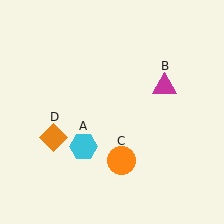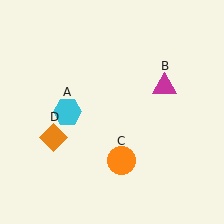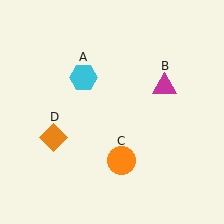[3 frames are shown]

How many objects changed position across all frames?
1 object changed position: cyan hexagon (object A).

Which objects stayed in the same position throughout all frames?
Magenta triangle (object B) and orange circle (object C) and orange diamond (object D) remained stationary.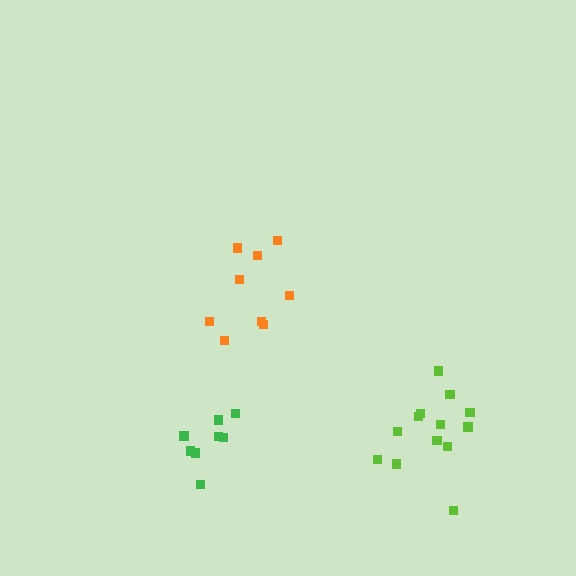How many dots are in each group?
Group 1: 9 dots, Group 2: 8 dots, Group 3: 13 dots (30 total).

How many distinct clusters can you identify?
There are 3 distinct clusters.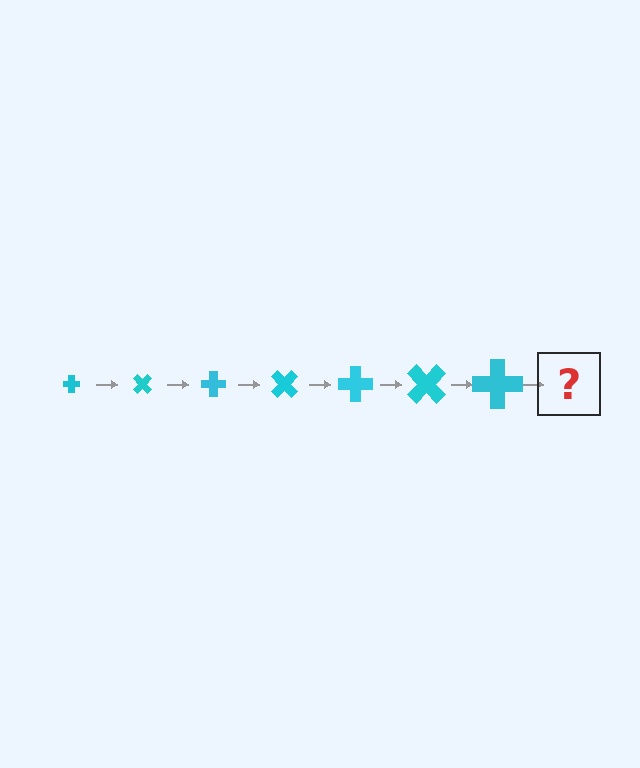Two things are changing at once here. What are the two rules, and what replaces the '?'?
The two rules are that the cross grows larger each step and it rotates 45 degrees each step. The '?' should be a cross, larger than the previous one and rotated 315 degrees from the start.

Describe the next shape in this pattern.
It should be a cross, larger than the previous one and rotated 315 degrees from the start.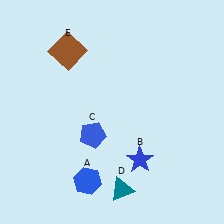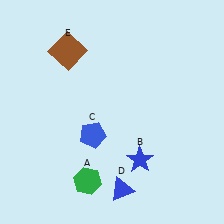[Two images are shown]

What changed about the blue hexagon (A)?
In Image 1, A is blue. In Image 2, it changed to green.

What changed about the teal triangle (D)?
In Image 1, D is teal. In Image 2, it changed to blue.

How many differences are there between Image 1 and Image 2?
There are 2 differences between the two images.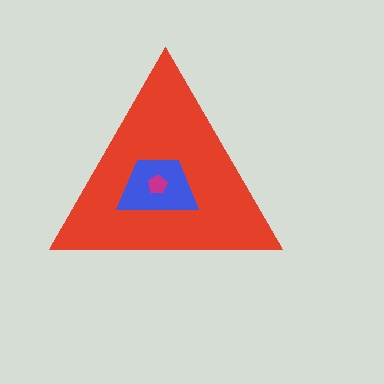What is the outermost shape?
The red triangle.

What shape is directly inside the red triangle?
The blue trapezoid.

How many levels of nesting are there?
3.